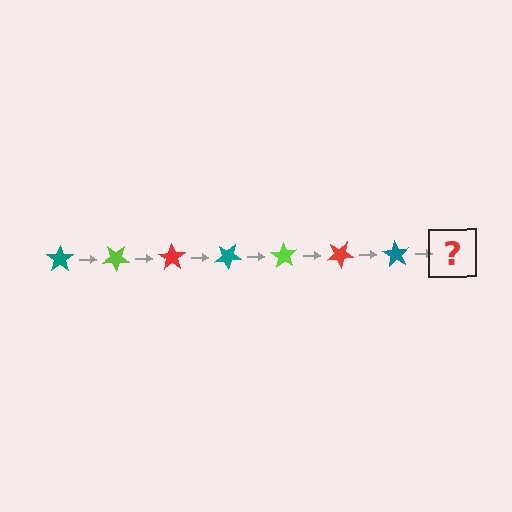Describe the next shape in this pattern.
It should be a lime star, rotated 245 degrees from the start.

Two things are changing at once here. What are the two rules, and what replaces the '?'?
The two rules are that it rotates 35 degrees each step and the color cycles through teal, lime, and red. The '?' should be a lime star, rotated 245 degrees from the start.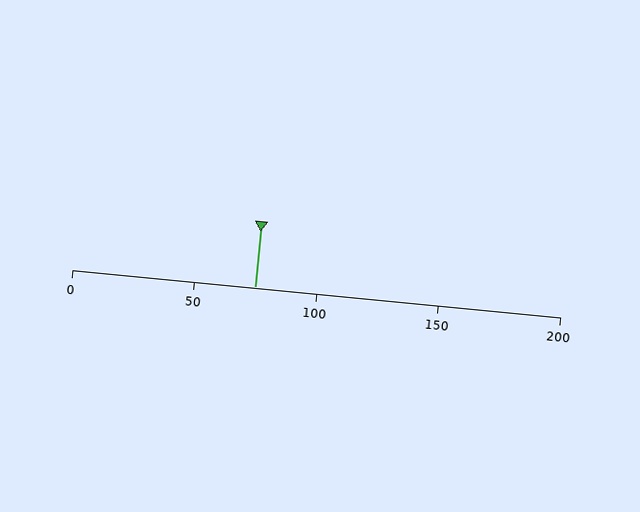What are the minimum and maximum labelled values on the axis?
The axis runs from 0 to 200.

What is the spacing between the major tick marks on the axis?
The major ticks are spaced 50 apart.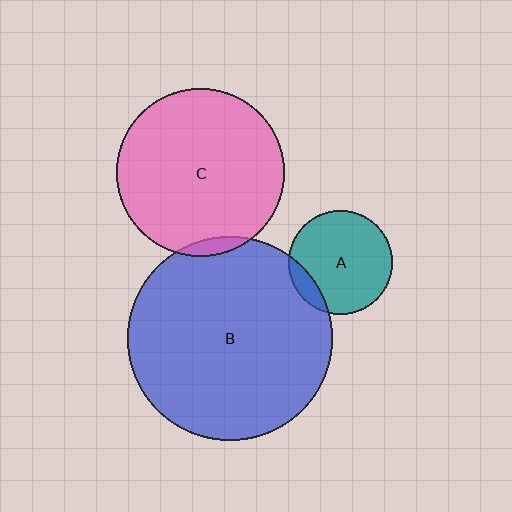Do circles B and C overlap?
Yes.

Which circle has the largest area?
Circle B (blue).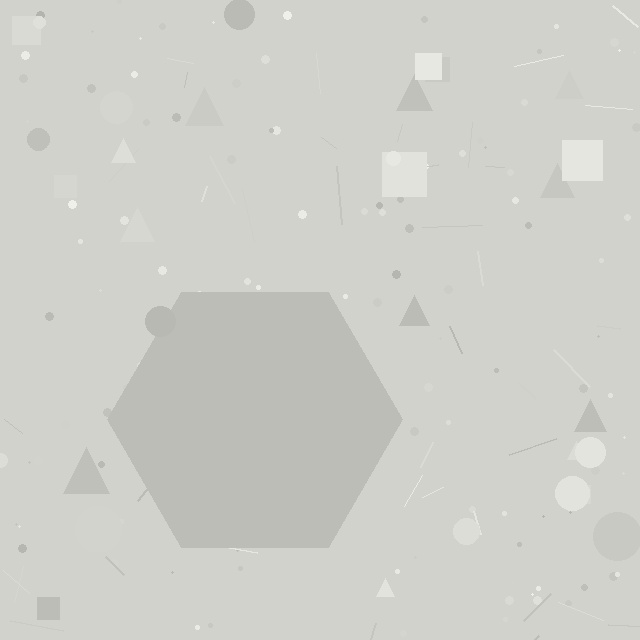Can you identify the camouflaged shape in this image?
The camouflaged shape is a hexagon.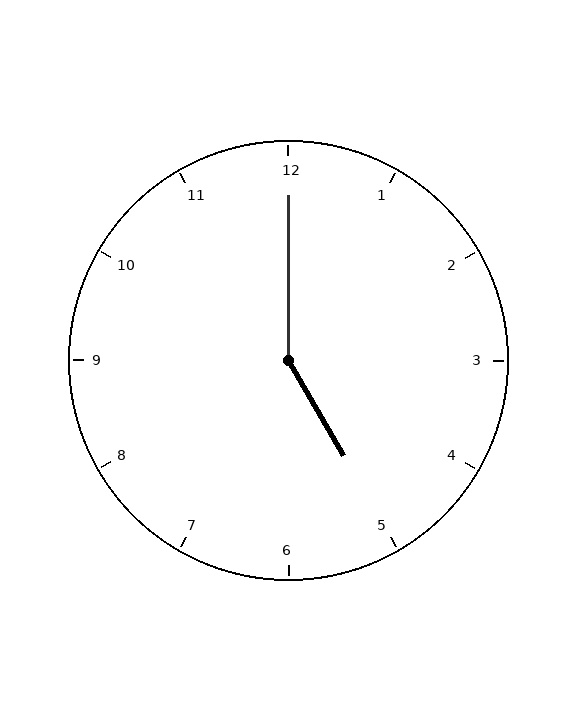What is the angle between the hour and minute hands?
Approximately 150 degrees.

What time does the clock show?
5:00.